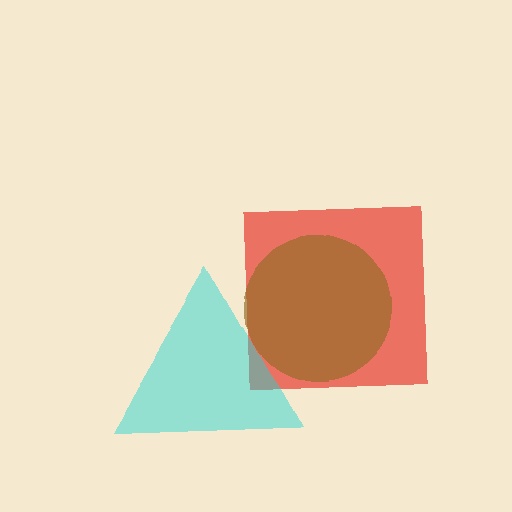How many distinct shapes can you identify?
There are 3 distinct shapes: a red square, a cyan triangle, a brown circle.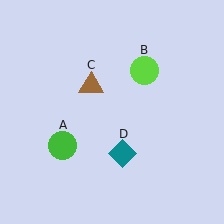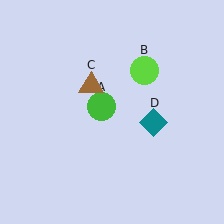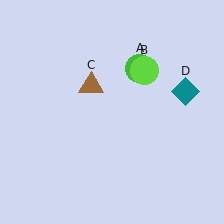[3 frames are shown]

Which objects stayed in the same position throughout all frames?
Lime circle (object B) and brown triangle (object C) remained stationary.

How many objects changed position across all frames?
2 objects changed position: green circle (object A), teal diamond (object D).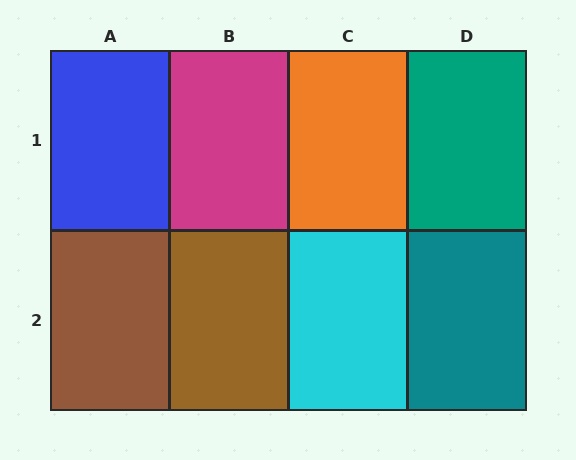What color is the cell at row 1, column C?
Orange.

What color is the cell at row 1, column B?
Magenta.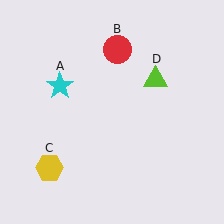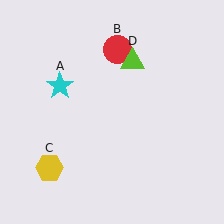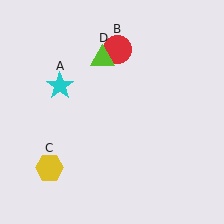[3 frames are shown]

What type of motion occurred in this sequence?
The lime triangle (object D) rotated counterclockwise around the center of the scene.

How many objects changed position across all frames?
1 object changed position: lime triangle (object D).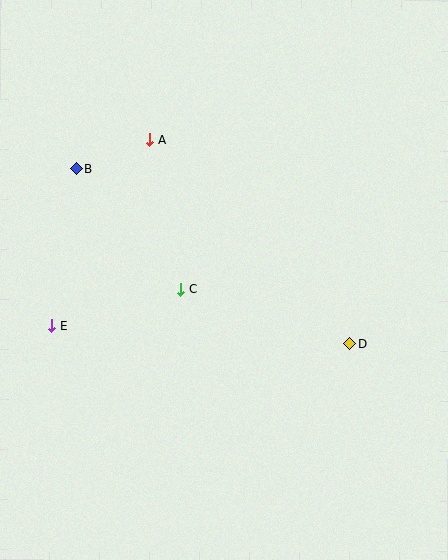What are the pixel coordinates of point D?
Point D is at (350, 344).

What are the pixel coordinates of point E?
Point E is at (52, 325).